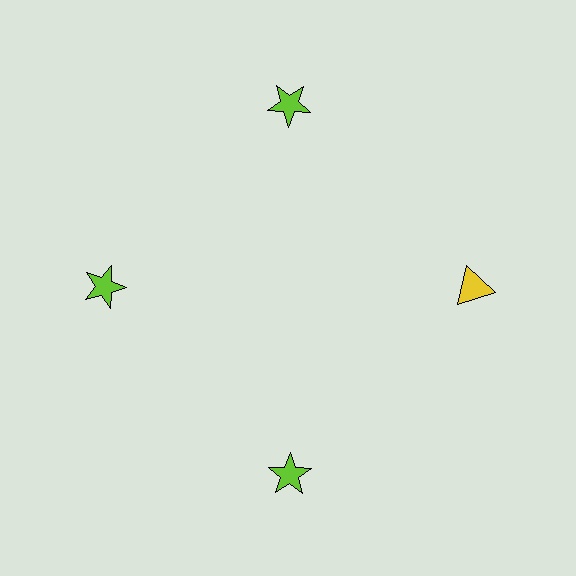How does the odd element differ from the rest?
It differs in both color (yellow instead of lime) and shape (triangle instead of star).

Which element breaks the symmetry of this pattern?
The yellow triangle at roughly the 3 o'clock position breaks the symmetry. All other shapes are lime stars.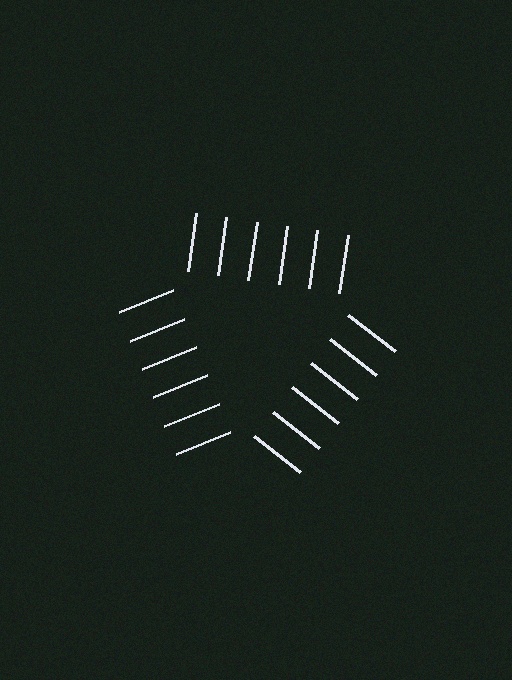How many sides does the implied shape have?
3 sides — the line-ends trace a triangle.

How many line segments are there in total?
18 — 6 along each of the 3 edges.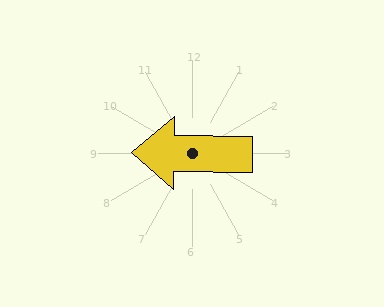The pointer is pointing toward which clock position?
Roughly 9 o'clock.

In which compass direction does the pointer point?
West.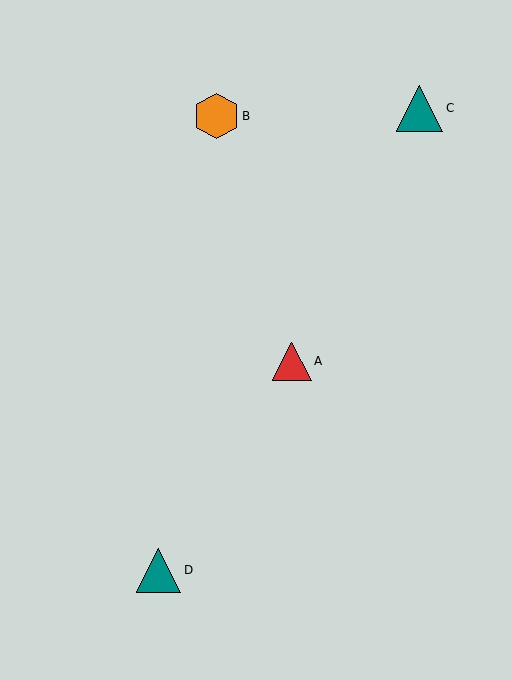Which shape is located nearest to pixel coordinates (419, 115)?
The teal triangle (labeled C) at (420, 108) is nearest to that location.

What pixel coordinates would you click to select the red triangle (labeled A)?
Click at (292, 361) to select the red triangle A.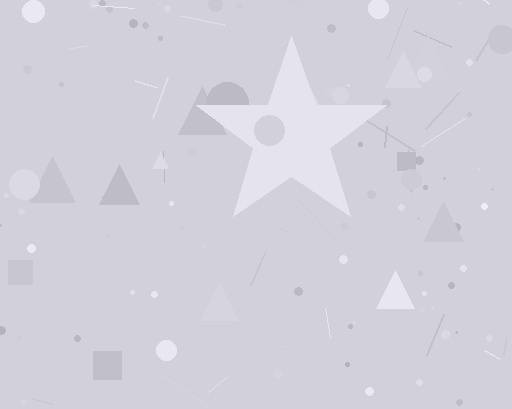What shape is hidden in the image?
A star is hidden in the image.